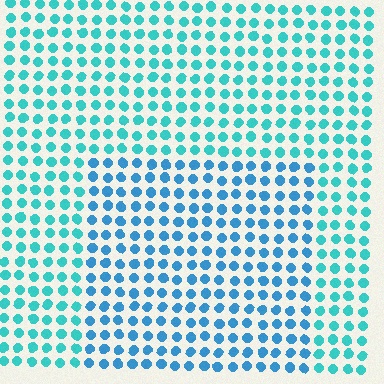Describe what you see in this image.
The image is filled with small cyan elements in a uniform arrangement. A rectangle-shaped region is visible where the elements are tinted to a slightly different hue, forming a subtle color boundary.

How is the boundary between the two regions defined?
The boundary is defined purely by a slight shift in hue (about 26 degrees). Spacing, size, and orientation are identical on both sides.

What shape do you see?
I see a rectangle.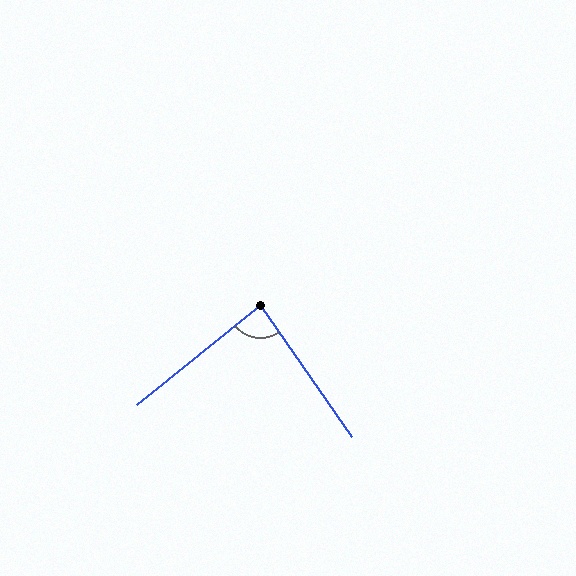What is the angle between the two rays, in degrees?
Approximately 86 degrees.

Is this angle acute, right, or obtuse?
It is approximately a right angle.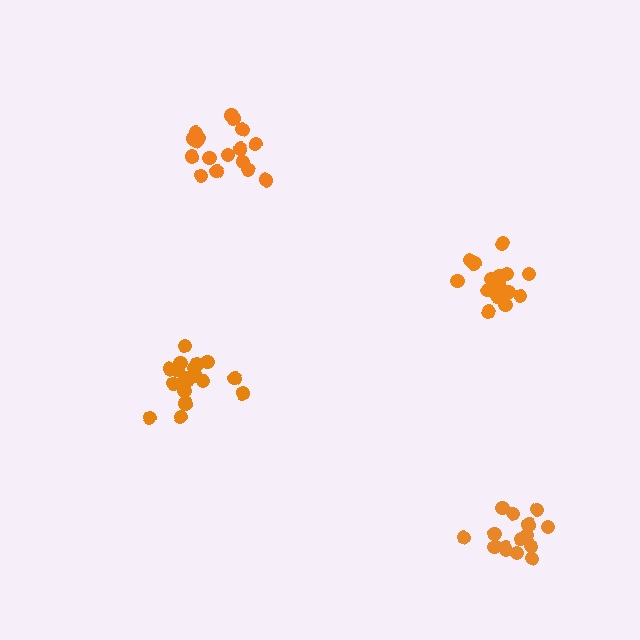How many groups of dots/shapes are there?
There are 4 groups.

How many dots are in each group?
Group 1: 15 dots, Group 2: 17 dots, Group 3: 16 dots, Group 4: 18 dots (66 total).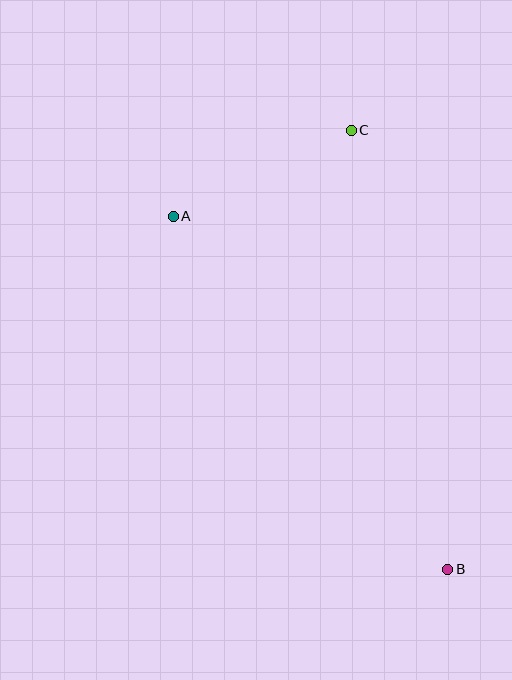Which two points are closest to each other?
Points A and C are closest to each other.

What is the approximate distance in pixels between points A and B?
The distance between A and B is approximately 447 pixels.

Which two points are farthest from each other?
Points B and C are farthest from each other.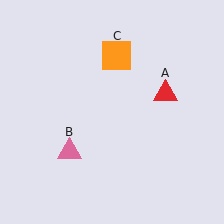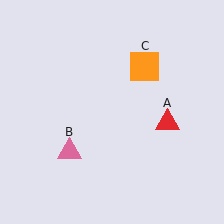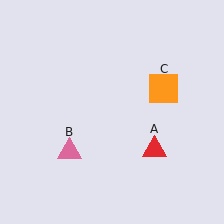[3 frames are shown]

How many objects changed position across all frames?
2 objects changed position: red triangle (object A), orange square (object C).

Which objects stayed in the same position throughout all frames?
Pink triangle (object B) remained stationary.